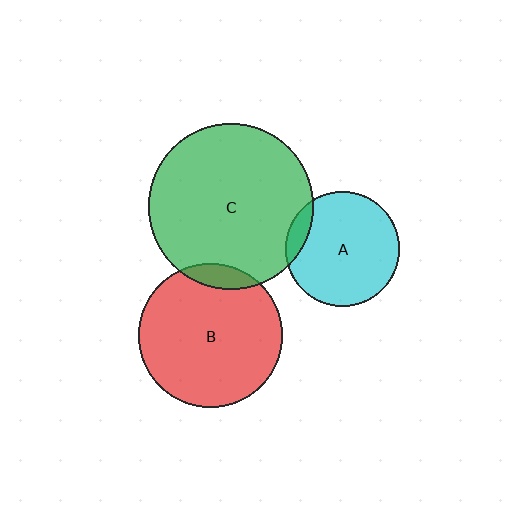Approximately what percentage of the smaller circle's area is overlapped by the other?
Approximately 10%.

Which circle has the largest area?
Circle C (green).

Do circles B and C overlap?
Yes.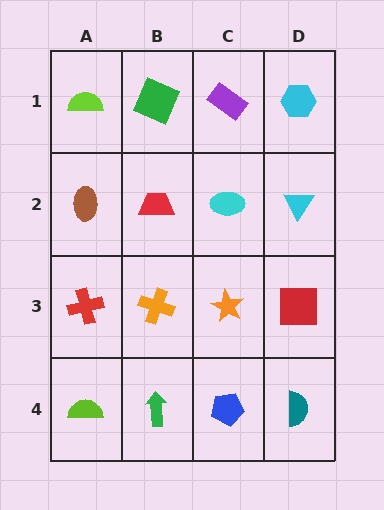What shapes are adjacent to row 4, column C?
An orange star (row 3, column C), a green arrow (row 4, column B), a teal semicircle (row 4, column D).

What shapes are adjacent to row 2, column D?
A cyan hexagon (row 1, column D), a red square (row 3, column D), a cyan ellipse (row 2, column C).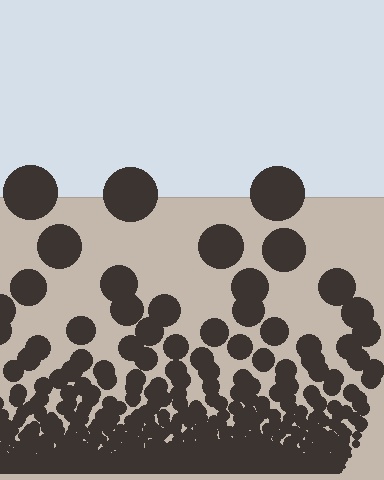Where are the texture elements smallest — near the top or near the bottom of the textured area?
Near the bottom.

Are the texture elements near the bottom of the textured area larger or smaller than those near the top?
Smaller. The gradient is inverted — elements near the bottom are smaller and denser.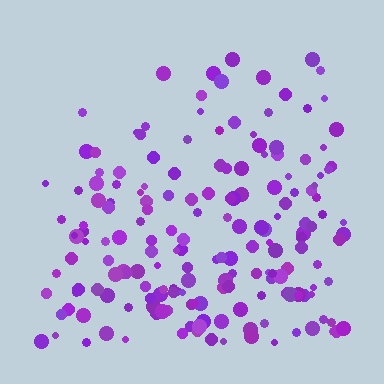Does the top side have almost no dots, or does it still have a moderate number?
Still a moderate number, just noticeably fewer than the bottom.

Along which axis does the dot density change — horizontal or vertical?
Vertical.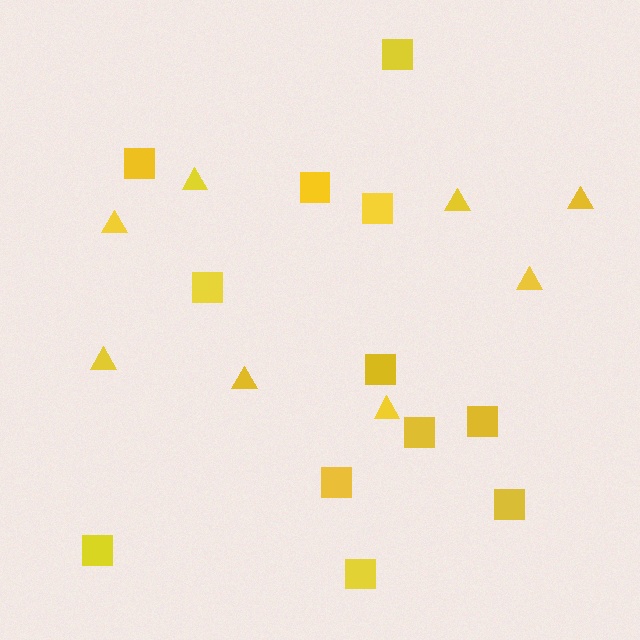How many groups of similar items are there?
There are 2 groups: one group of triangles (8) and one group of squares (12).